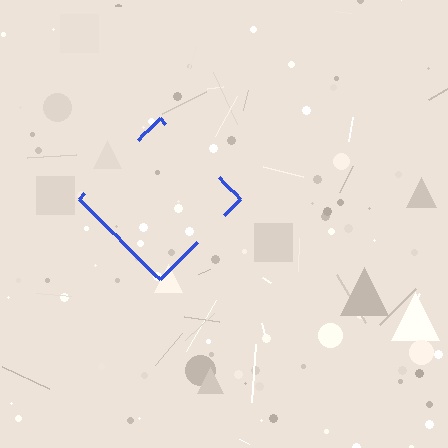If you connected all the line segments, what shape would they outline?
They would outline a diamond.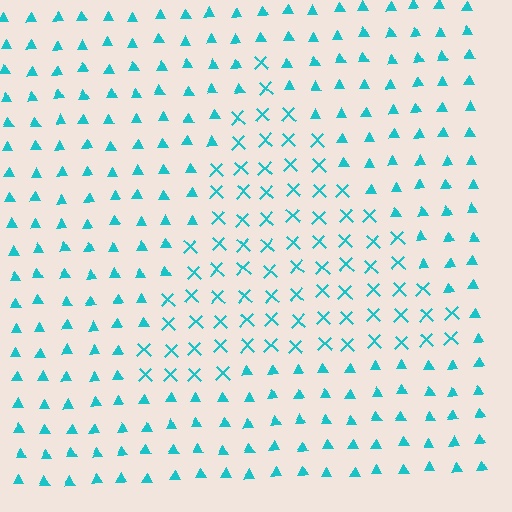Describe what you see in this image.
The image is filled with small cyan elements arranged in a uniform grid. A triangle-shaped region contains X marks, while the surrounding area contains triangles. The boundary is defined purely by the change in element shape.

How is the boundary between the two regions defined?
The boundary is defined by a change in element shape: X marks inside vs. triangles outside. All elements share the same color and spacing.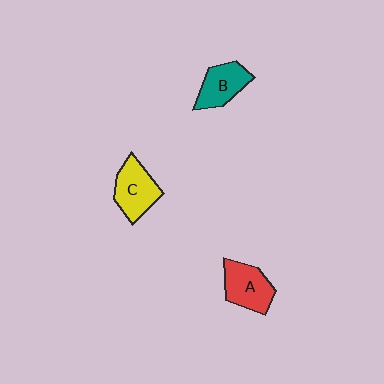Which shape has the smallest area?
Shape B (teal).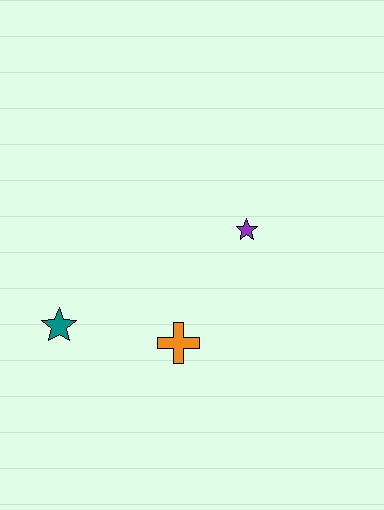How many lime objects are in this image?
There are no lime objects.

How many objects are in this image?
There are 3 objects.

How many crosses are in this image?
There is 1 cross.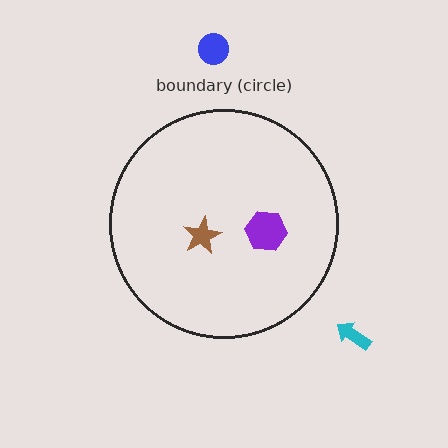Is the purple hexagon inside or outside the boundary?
Inside.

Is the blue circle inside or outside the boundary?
Outside.